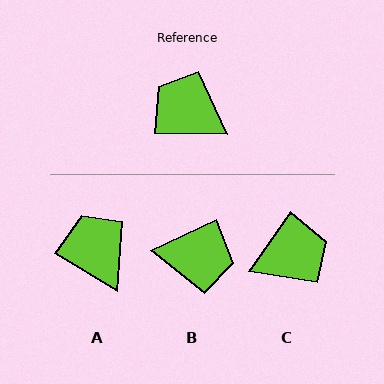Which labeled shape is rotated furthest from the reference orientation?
B, about 154 degrees away.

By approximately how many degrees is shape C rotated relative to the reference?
Approximately 124 degrees clockwise.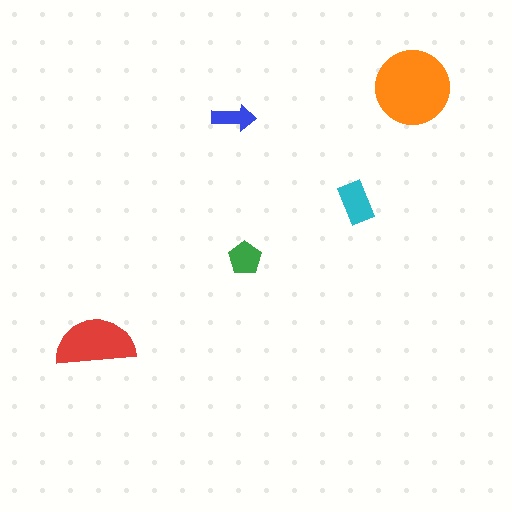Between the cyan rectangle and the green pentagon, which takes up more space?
The cyan rectangle.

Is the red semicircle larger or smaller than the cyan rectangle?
Larger.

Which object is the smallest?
The blue arrow.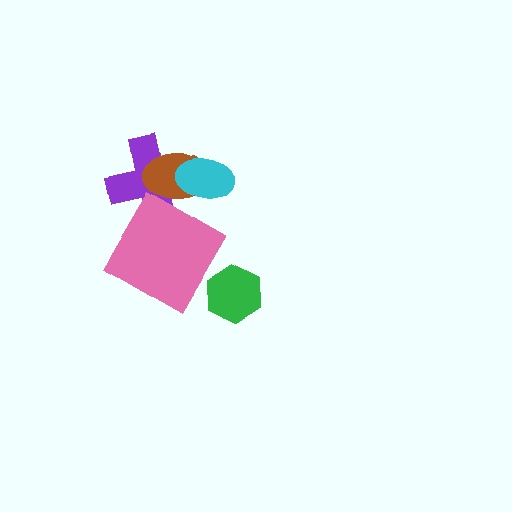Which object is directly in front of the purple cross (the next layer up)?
The brown ellipse is directly in front of the purple cross.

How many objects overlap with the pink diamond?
1 object overlaps with the pink diamond.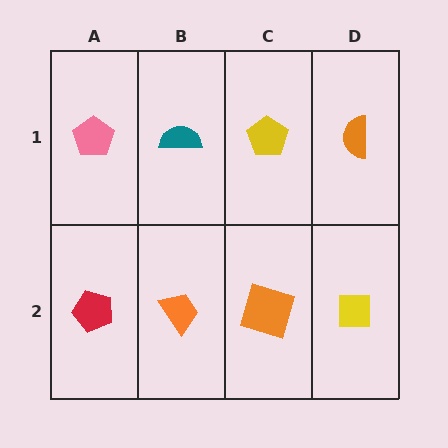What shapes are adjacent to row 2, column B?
A teal semicircle (row 1, column B), a red pentagon (row 2, column A), an orange square (row 2, column C).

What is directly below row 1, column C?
An orange square.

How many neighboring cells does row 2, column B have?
3.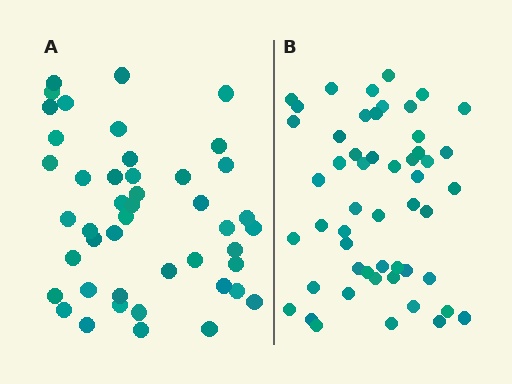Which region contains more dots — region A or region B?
Region B (the right region) has more dots.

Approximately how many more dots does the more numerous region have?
Region B has roughly 8 or so more dots than region A.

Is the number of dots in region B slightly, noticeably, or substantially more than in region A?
Region B has only slightly more — the two regions are fairly close. The ratio is roughly 1.2 to 1.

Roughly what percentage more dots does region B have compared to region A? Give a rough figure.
About 15% more.